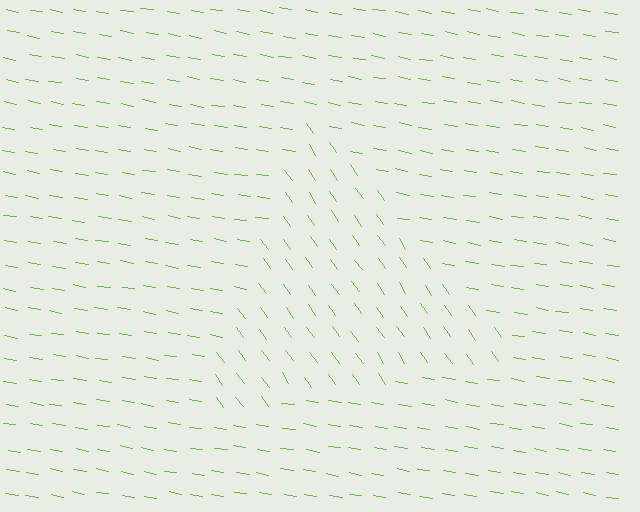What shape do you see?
I see a triangle.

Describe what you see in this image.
The image is filled with small lime line segments. A triangle region in the image has lines oriented differently from the surrounding lines, creating a visible texture boundary.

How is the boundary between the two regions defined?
The boundary is defined purely by a change in line orientation (approximately 45 degrees difference). All lines are the same color and thickness.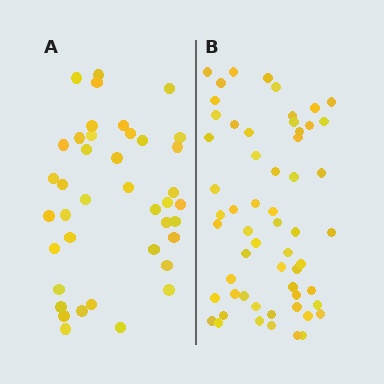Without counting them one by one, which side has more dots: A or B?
Region B (the right region) has more dots.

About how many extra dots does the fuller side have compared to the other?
Region B has approximately 20 more dots than region A.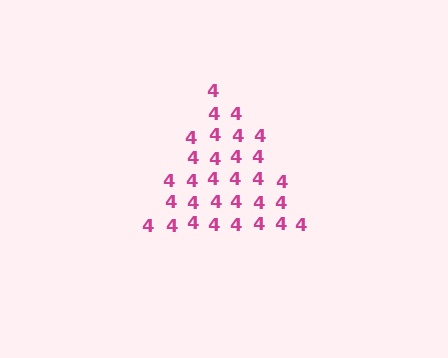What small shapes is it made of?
It is made of small digit 4's.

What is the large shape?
The large shape is a triangle.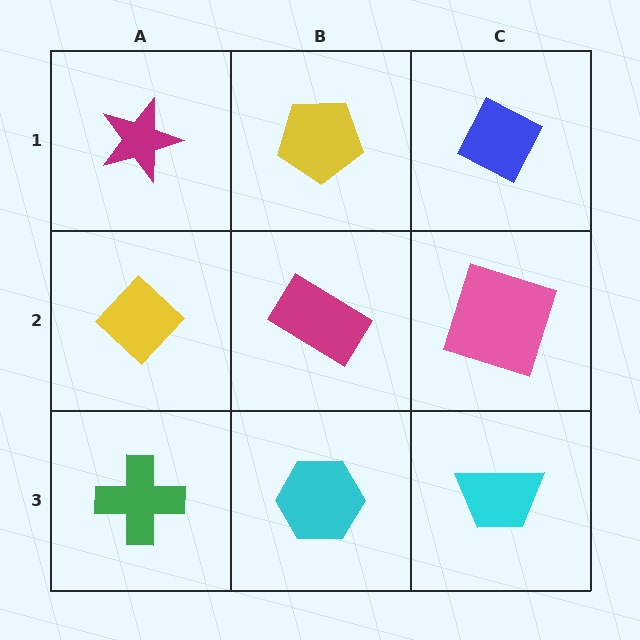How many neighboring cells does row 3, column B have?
3.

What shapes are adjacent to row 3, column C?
A pink square (row 2, column C), a cyan hexagon (row 3, column B).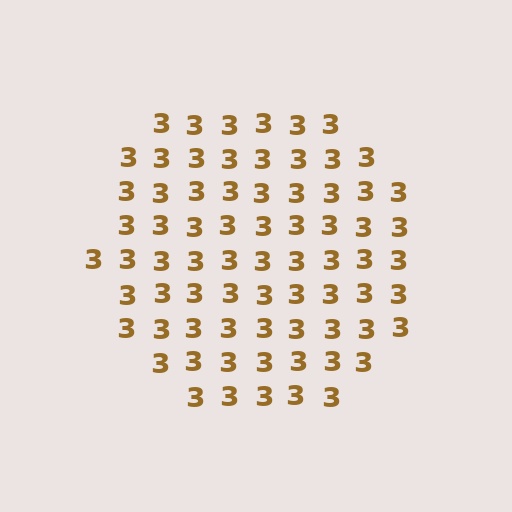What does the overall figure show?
The overall figure shows a circle.